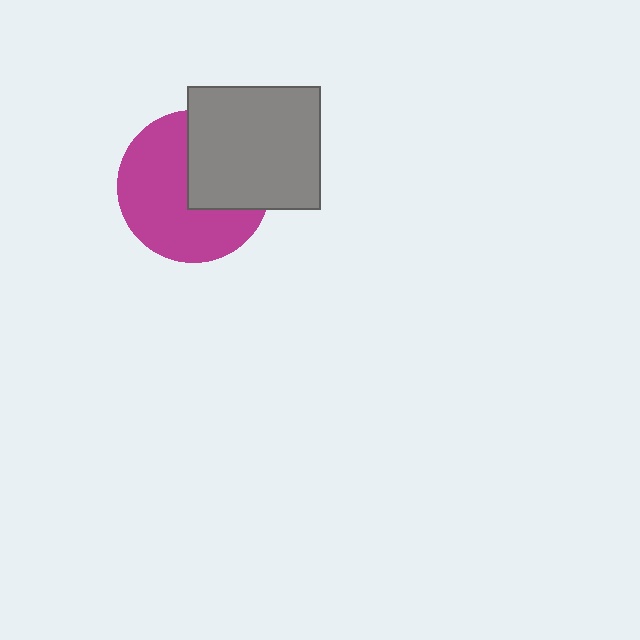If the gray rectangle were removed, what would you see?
You would see the complete magenta circle.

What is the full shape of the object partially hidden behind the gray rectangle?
The partially hidden object is a magenta circle.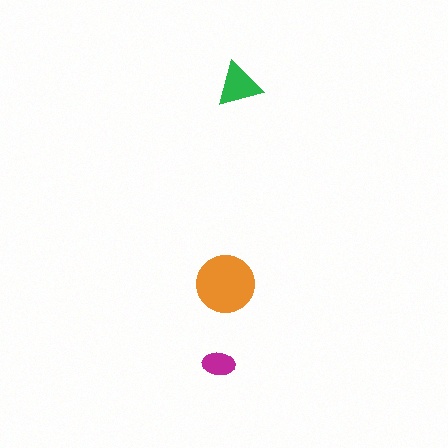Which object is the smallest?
The magenta ellipse.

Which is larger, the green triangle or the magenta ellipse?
The green triangle.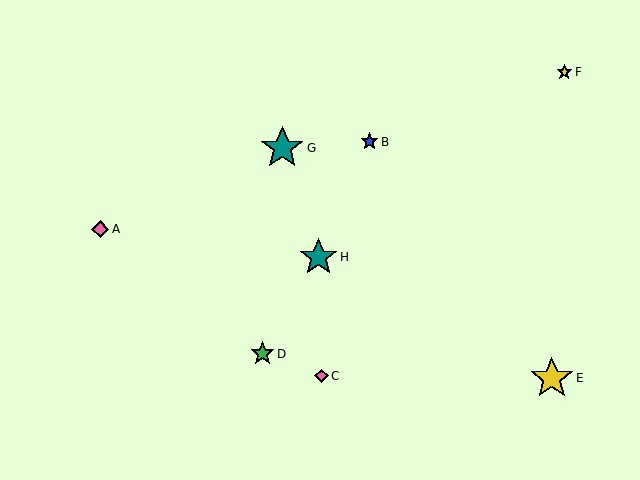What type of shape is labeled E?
Shape E is a yellow star.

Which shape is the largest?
The teal star (labeled G) is the largest.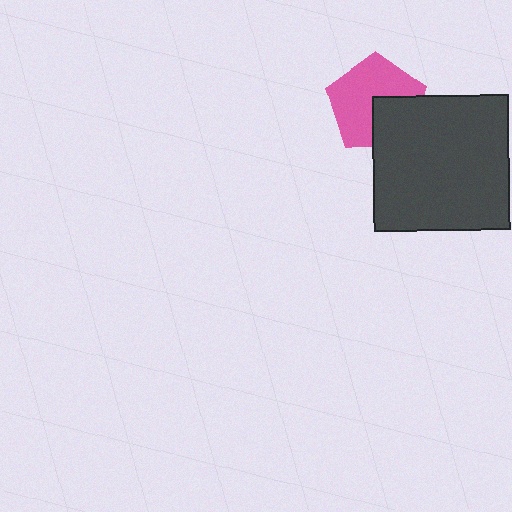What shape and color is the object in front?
The object in front is a dark gray square.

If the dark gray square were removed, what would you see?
You would see the complete pink pentagon.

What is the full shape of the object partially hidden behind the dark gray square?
The partially hidden object is a pink pentagon.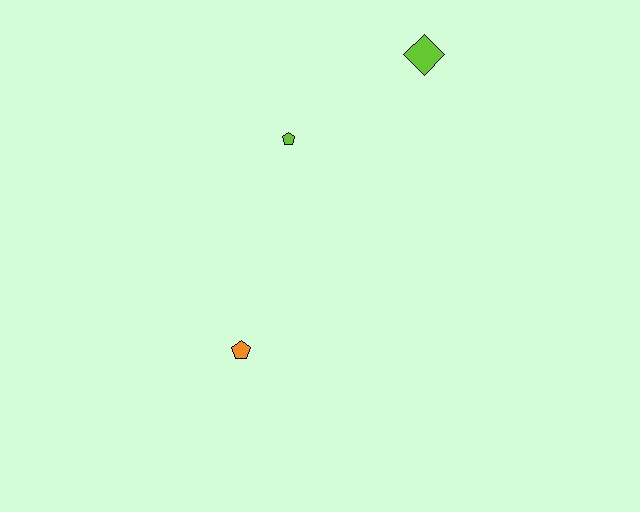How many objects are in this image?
There are 3 objects.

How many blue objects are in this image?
There are no blue objects.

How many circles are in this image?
There are no circles.